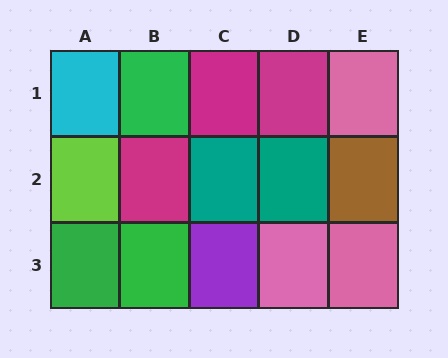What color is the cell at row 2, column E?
Brown.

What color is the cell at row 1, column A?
Cyan.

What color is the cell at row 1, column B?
Green.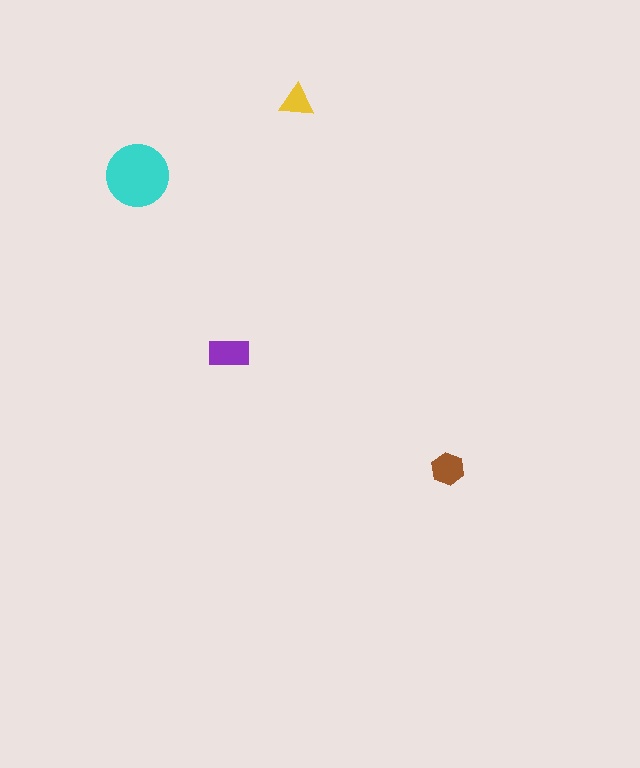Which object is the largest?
The cyan circle.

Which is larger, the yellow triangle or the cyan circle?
The cyan circle.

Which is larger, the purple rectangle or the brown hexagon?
The purple rectangle.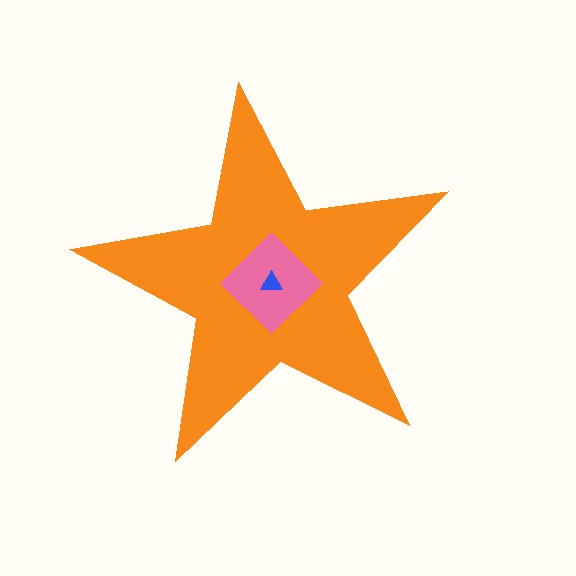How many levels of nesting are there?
3.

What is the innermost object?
The blue triangle.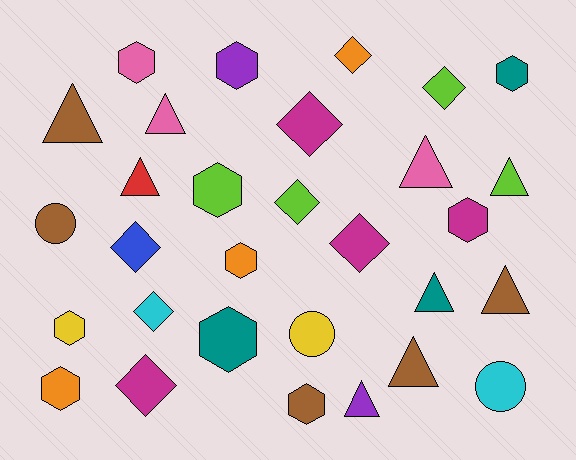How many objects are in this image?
There are 30 objects.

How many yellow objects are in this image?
There are 2 yellow objects.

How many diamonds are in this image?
There are 8 diamonds.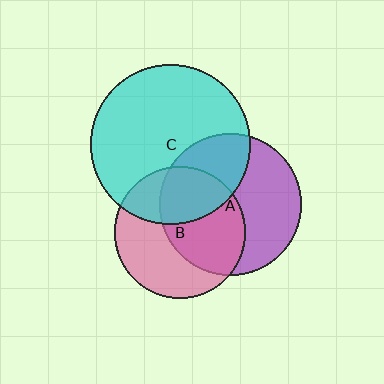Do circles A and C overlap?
Yes.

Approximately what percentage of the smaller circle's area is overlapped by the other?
Approximately 35%.